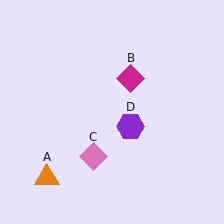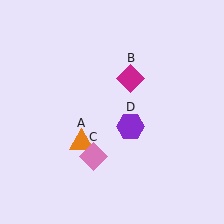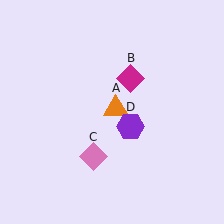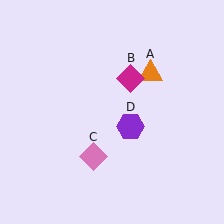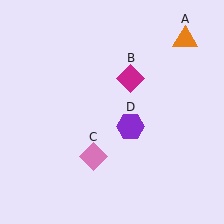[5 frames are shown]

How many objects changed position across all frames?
1 object changed position: orange triangle (object A).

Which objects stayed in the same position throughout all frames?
Magenta diamond (object B) and pink diamond (object C) and purple hexagon (object D) remained stationary.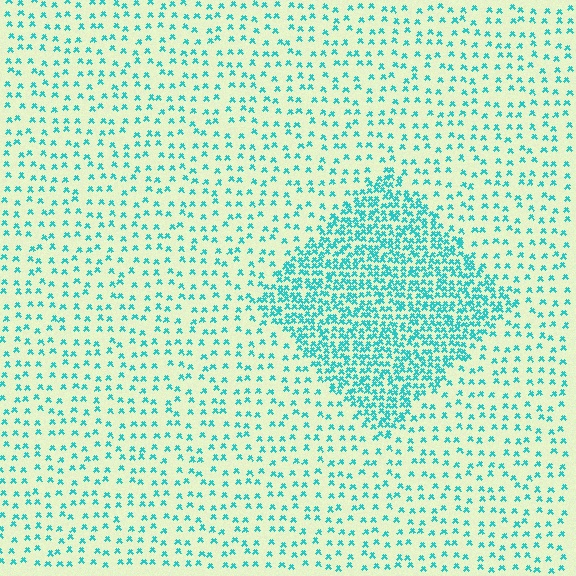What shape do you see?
I see a diamond.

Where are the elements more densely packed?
The elements are more densely packed inside the diamond boundary.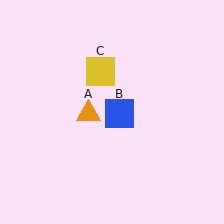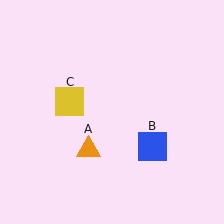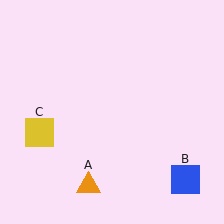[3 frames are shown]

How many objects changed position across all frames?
3 objects changed position: orange triangle (object A), blue square (object B), yellow square (object C).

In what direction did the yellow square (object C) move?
The yellow square (object C) moved down and to the left.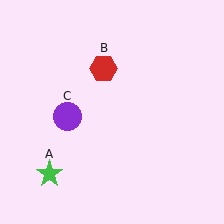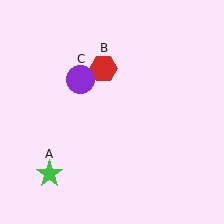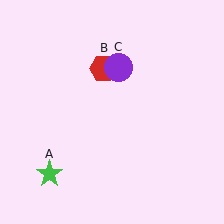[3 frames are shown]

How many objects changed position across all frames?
1 object changed position: purple circle (object C).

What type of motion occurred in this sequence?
The purple circle (object C) rotated clockwise around the center of the scene.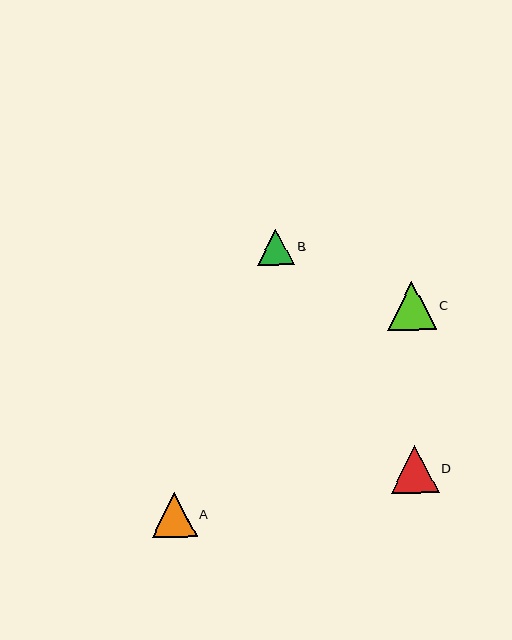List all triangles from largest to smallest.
From largest to smallest: C, D, A, B.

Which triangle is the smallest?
Triangle B is the smallest with a size of approximately 37 pixels.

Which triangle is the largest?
Triangle C is the largest with a size of approximately 49 pixels.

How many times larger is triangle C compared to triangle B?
Triangle C is approximately 1.3 times the size of triangle B.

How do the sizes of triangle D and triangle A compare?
Triangle D and triangle A are approximately the same size.